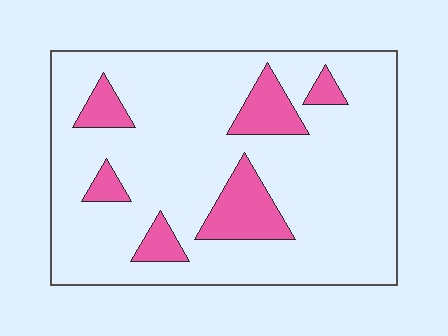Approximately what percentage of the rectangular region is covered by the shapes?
Approximately 15%.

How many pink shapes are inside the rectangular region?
6.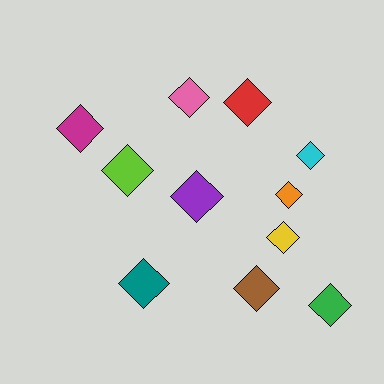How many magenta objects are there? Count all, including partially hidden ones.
There is 1 magenta object.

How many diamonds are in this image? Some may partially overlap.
There are 11 diamonds.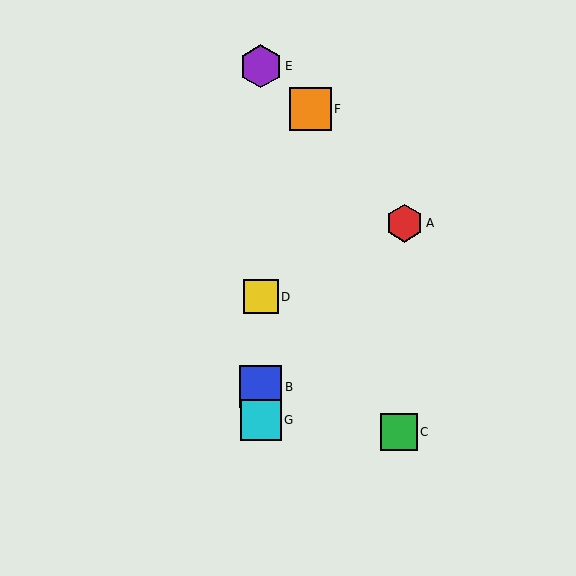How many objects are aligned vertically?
4 objects (B, D, E, G) are aligned vertically.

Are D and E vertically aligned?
Yes, both are at x≈261.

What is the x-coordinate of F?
Object F is at x≈310.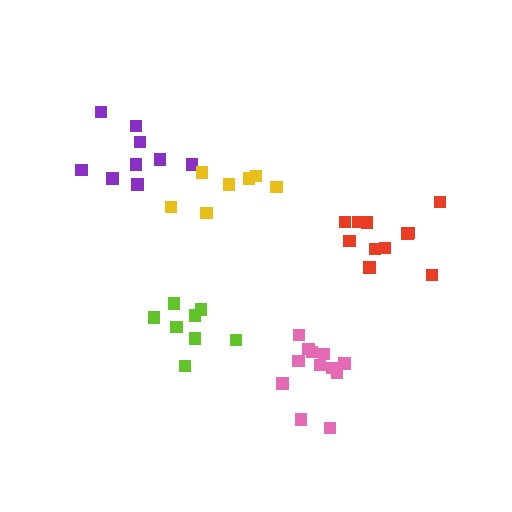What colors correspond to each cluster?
The clusters are colored: lime, purple, red, pink, yellow.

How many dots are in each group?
Group 1: 8 dots, Group 2: 9 dots, Group 3: 11 dots, Group 4: 12 dots, Group 5: 7 dots (47 total).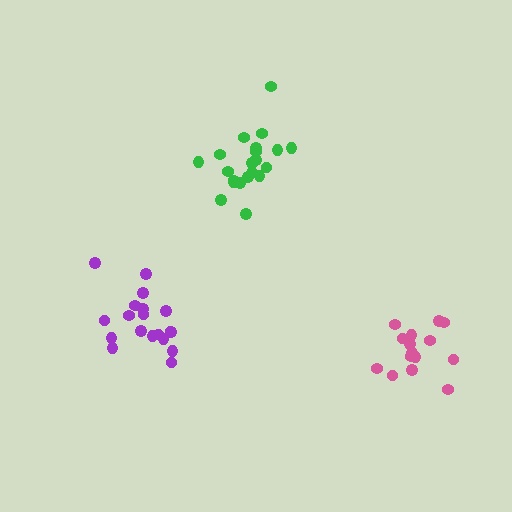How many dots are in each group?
Group 1: 15 dots, Group 2: 21 dots, Group 3: 19 dots (55 total).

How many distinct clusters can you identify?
There are 3 distinct clusters.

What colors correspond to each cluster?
The clusters are colored: pink, green, purple.